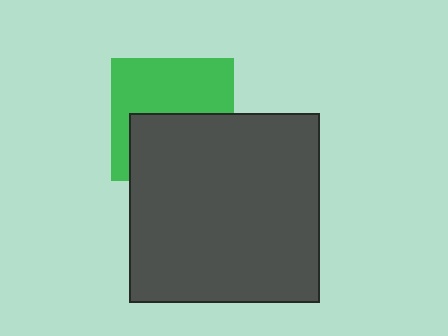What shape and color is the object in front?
The object in front is a dark gray square.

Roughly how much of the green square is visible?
About half of it is visible (roughly 53%).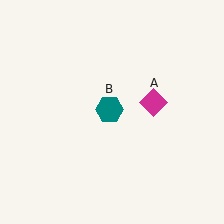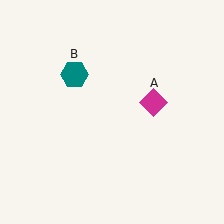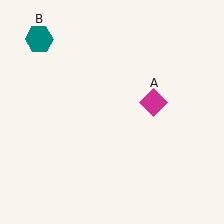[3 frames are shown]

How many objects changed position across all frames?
1 object changed position: teal hexagon (object B).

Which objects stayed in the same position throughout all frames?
Magenta diamond (object A) remained stationary.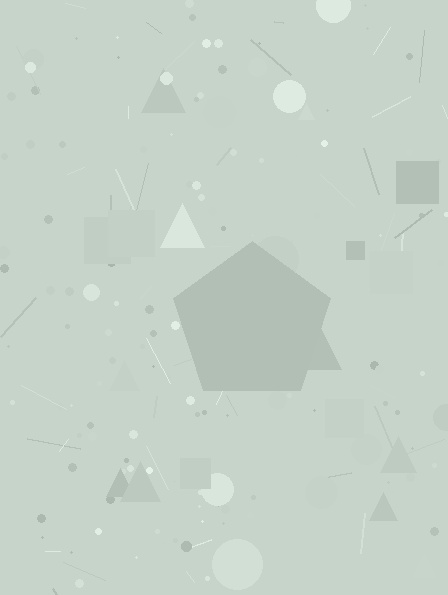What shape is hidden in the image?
A pentagon is hidden in the image.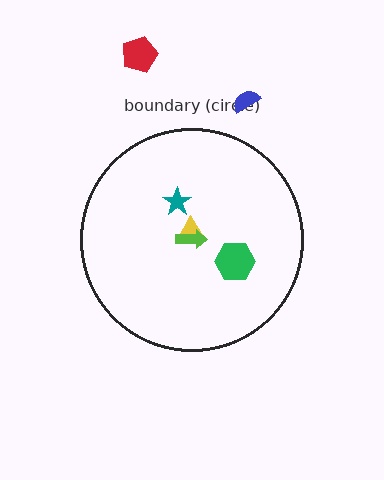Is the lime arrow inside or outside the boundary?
Inside.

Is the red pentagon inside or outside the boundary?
Outside.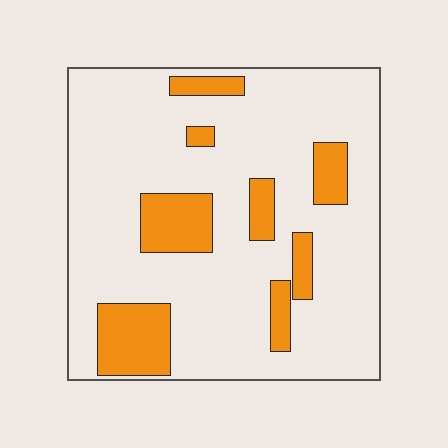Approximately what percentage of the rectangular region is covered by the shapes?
Approximately 20%.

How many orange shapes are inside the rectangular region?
8.